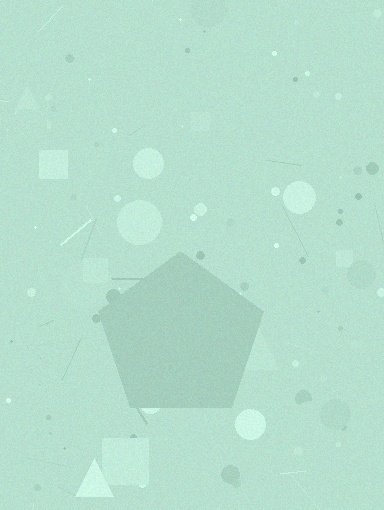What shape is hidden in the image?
A pentagon is hidden in the image.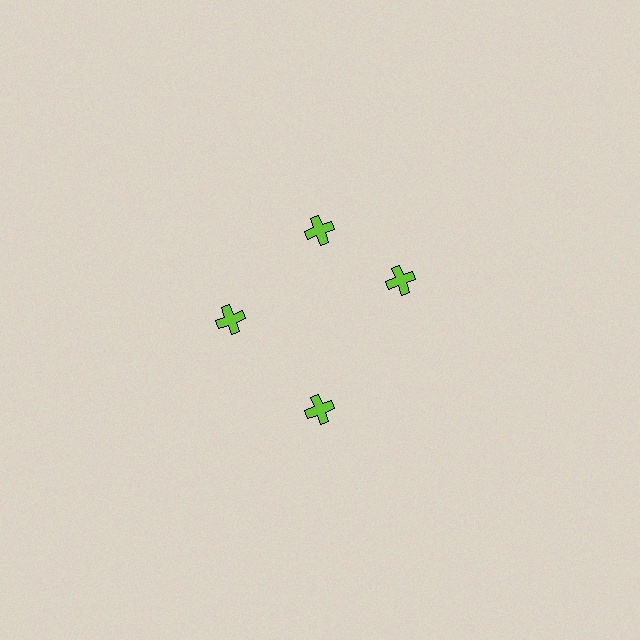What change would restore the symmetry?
The symmetry would be restored by rotating it back into even spacing with its neighbors so that all 4 crosses sit at equal angles and equal distance from the center.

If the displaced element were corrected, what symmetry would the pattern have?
It would have 4-fold rotational symmetry — the pattern would map onto itself every 90 degrees.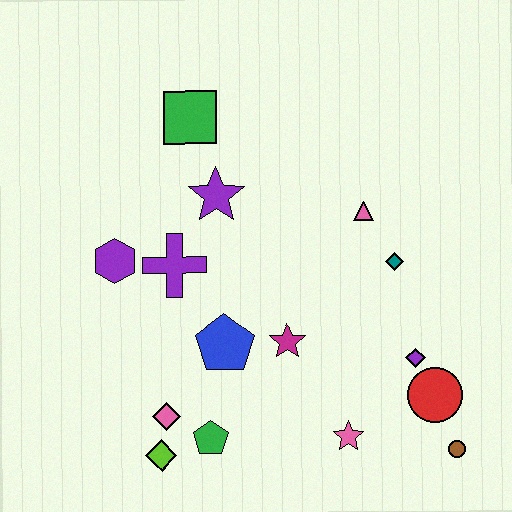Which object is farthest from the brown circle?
The green square is farthest from the brown circle.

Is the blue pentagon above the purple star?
No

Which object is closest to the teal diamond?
The pink triangle is closest to the teal diamond.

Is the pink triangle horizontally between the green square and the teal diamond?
Yes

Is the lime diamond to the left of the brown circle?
Yes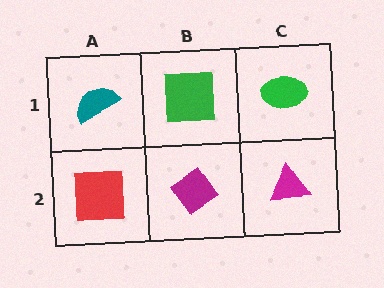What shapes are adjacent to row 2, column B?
A green square (row 1, column B), a red square (row 2, column A), a magenta triangle (row 2, column C).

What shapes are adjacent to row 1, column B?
A magenta diamond (row 2, column B), a teal semicircle (row 1, column A), a green ellipse (row 1, column C).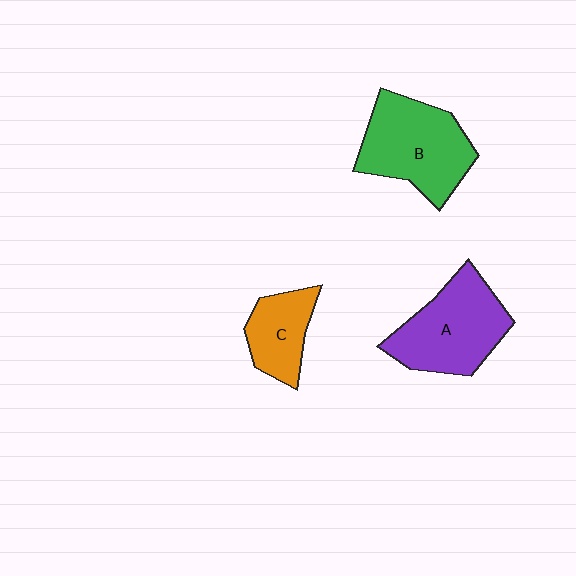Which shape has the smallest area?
Shape C (orange).